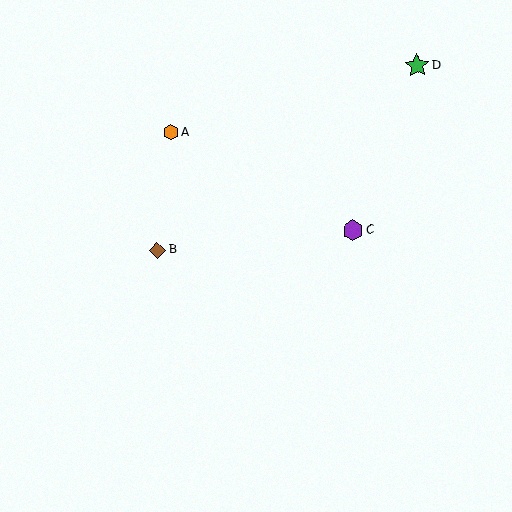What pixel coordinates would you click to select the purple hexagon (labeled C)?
Click at (353, 230) to select the purple hexagon C.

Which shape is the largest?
The green star (labeled D) is the largest.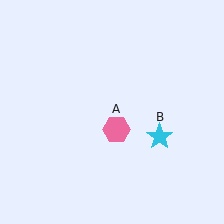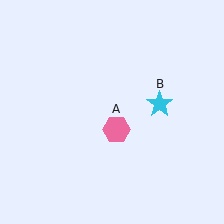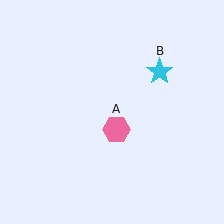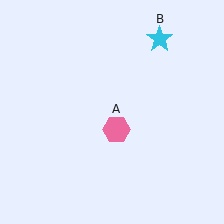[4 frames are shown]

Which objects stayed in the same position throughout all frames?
Pink hexagon (object A) remained stationary.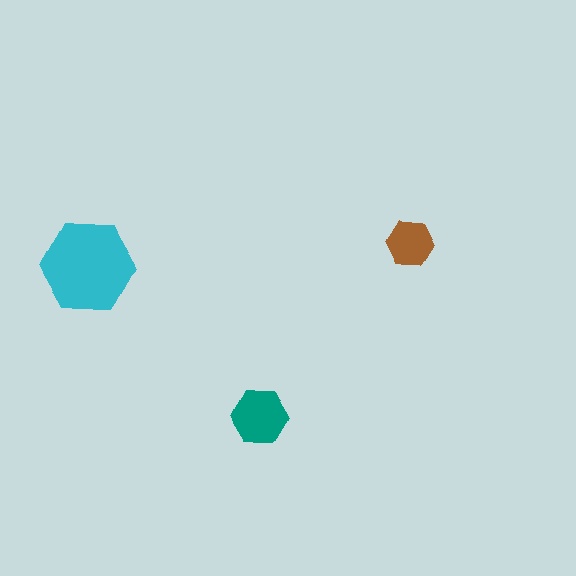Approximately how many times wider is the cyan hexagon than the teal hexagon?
About 1.5 times wider.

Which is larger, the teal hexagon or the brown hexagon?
The teal one.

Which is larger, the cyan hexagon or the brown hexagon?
The cyan one.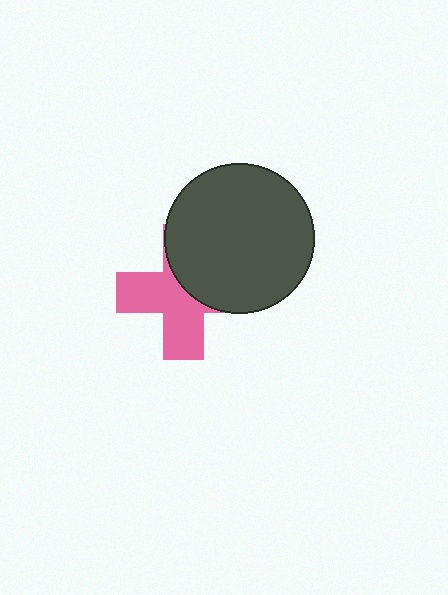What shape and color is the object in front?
The object in front is a dark gray circle.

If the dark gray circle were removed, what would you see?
You would see the complete pink cross.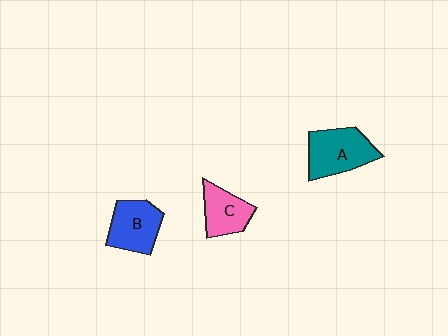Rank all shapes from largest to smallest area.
From largest to smallest: A (teal), B (blue), C (pink).